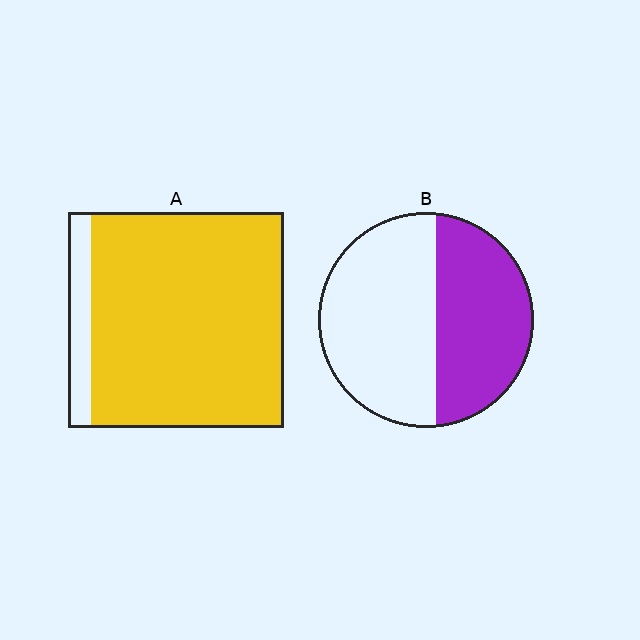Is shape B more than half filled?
No.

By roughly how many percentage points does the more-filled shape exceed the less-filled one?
By roughly 45 percentage points (A over B).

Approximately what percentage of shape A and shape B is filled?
A is approximately 90% and B is approximately 45%.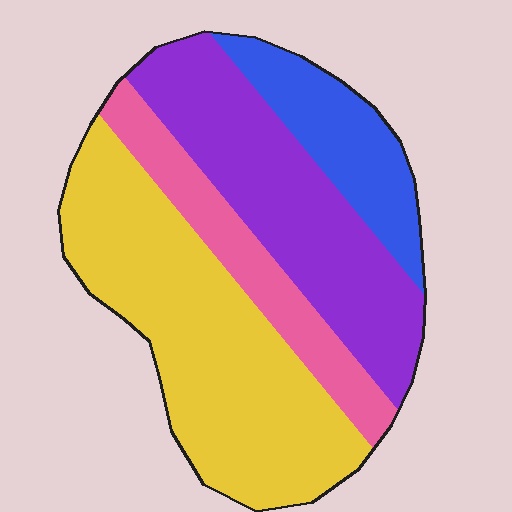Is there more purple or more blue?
Purple.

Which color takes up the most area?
Yellow, at roughly 40%.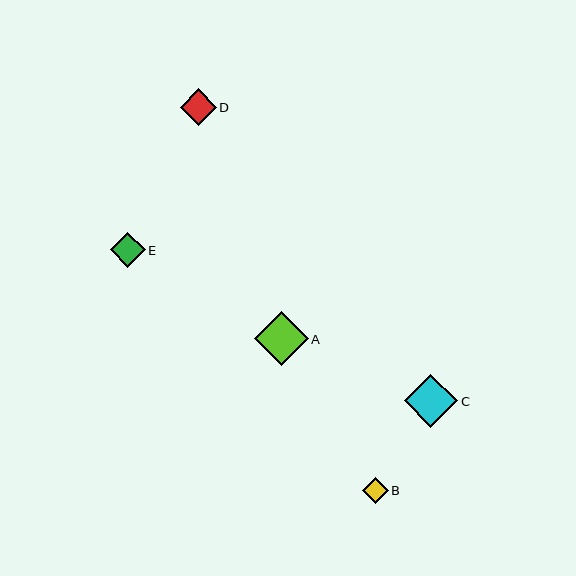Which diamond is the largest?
Diamond A is the largest with a size of approximately 54 pixels.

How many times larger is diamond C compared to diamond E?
Diamond C is approximately 1.5 times the size of diamond E.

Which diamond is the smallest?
Diamond B is the smallest with a size of approximately 26 pixels.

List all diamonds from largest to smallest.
From largest to smallest: A, C, D, E, B.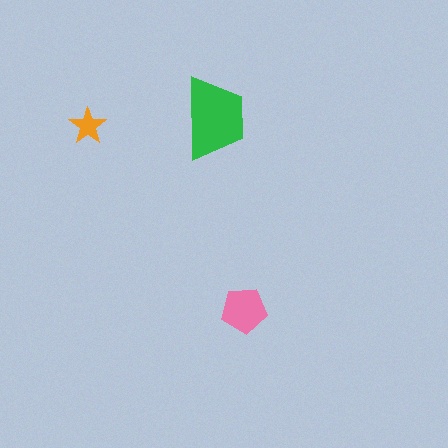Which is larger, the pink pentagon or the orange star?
The pink pentagon.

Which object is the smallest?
The orange star.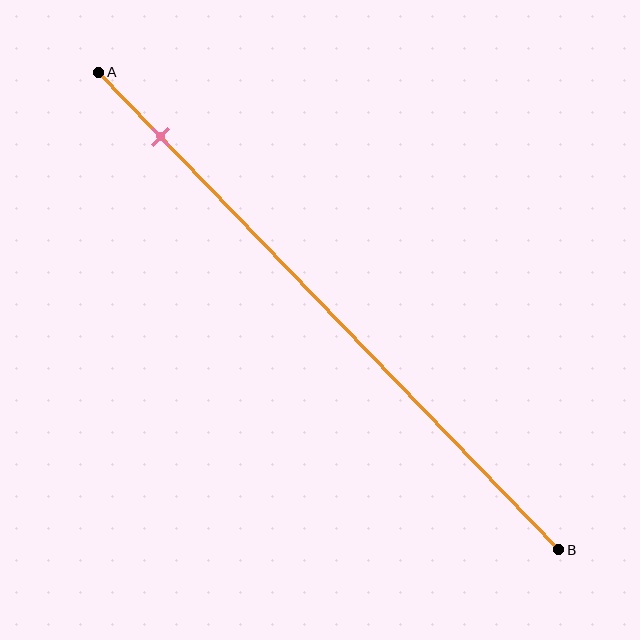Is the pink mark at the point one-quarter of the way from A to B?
No, the mark is at about 15% from A, not at the 25% one-quarter point.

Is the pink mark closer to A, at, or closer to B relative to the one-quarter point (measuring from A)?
The pink mark is closer to point A than the one-quarter point of segment AB.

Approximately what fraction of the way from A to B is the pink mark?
The pink mark is approximately 15% of the way from A to B.